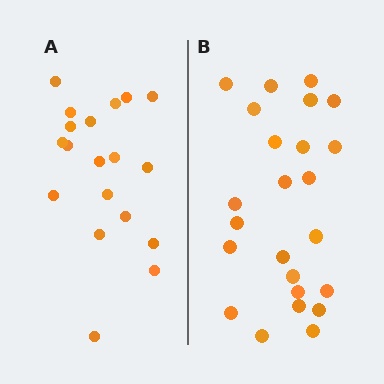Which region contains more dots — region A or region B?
Region B (the right region) has more dots.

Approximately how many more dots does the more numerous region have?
Region B has about 5 more dots than region A.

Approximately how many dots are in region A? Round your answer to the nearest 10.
About 20 dots. (The exact count is 19, which rounds to 20.)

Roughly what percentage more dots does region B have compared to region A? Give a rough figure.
About 25% more.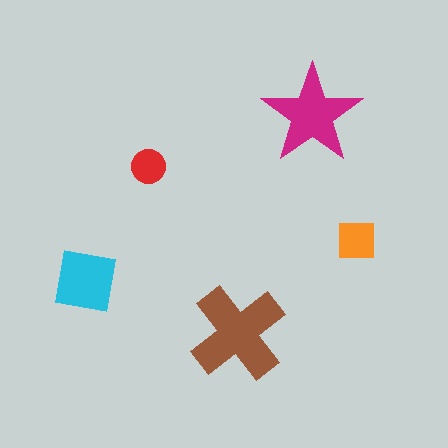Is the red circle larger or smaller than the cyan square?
Smaller.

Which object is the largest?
The brown cross.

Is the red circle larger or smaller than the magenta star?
Smaller.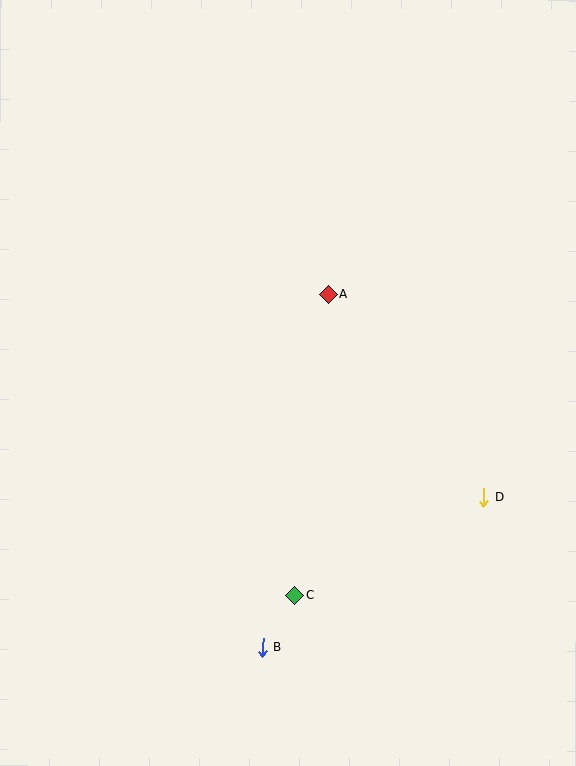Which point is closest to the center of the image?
Point A at (329, 294) is closest to the center.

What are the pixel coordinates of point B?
Point B is at (263, 647).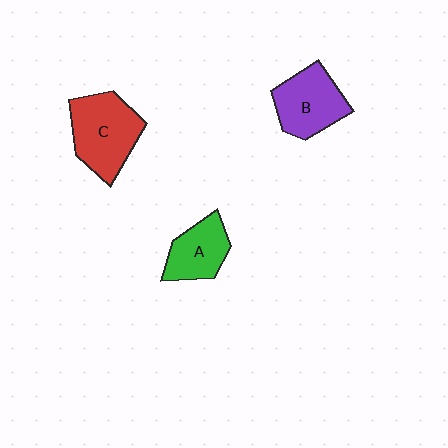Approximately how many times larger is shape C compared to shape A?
Approximately 1.5 times.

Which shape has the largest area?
Shape C (red).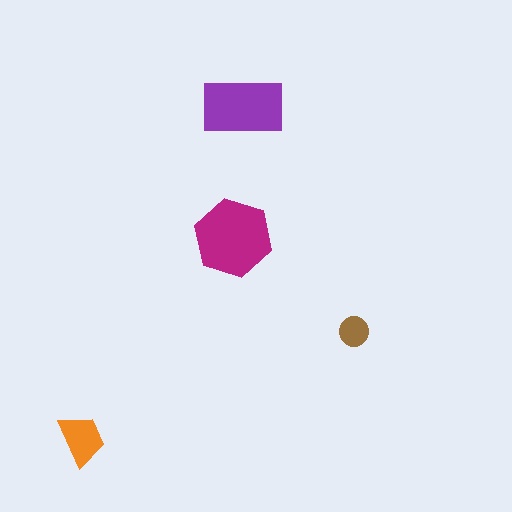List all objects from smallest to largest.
The brown circle, the orange trapezoid, the purple rectangle, the magenta hexagon.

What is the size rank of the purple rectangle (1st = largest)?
2nd.